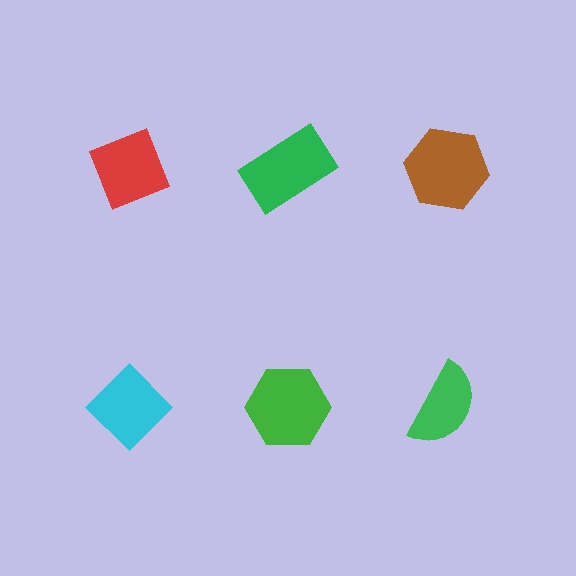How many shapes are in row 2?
3 shapes.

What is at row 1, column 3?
A brown hexagon.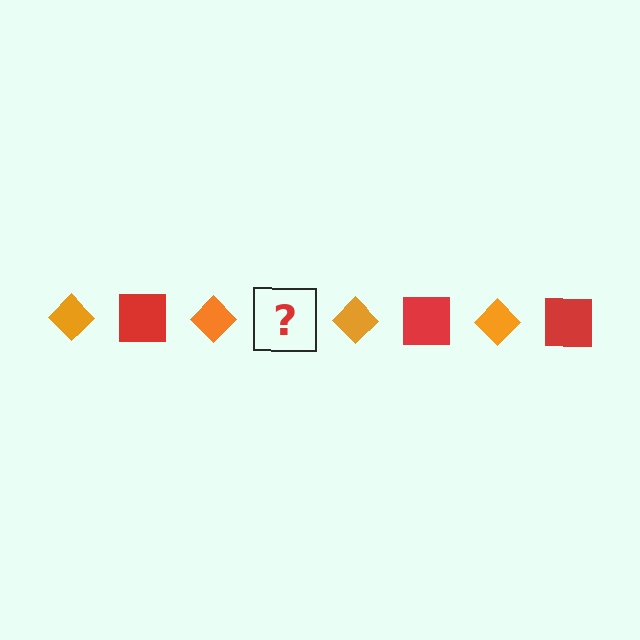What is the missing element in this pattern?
The missing element is a red square.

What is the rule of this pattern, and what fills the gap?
The rule is that the pattern alternates between orange diamond and red square. The gap should be filled with a red square.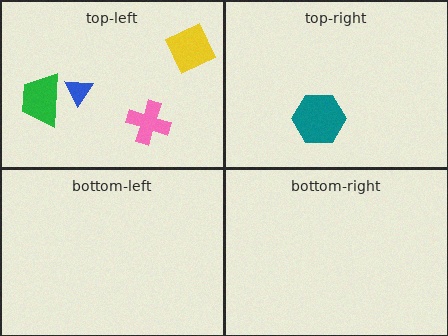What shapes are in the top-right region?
The teal hexagon.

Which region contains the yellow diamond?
The top-left region.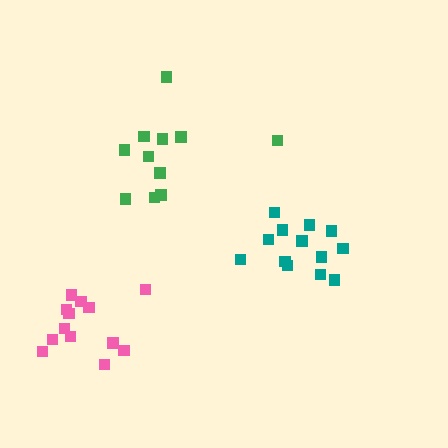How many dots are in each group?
Group 1: 11 dots, Group 2: 13 dots, Group 3: 13 dots (37 total).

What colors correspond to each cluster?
The clusters are colored: green, teal, pink.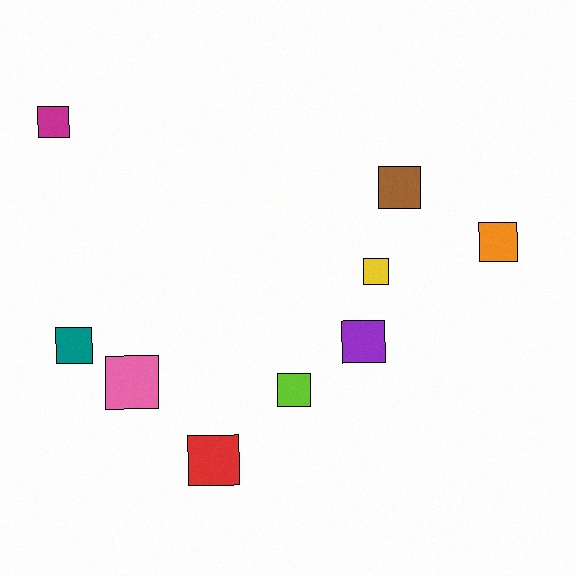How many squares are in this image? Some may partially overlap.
There are 9 squares.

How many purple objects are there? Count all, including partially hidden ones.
There is 1 purple object.